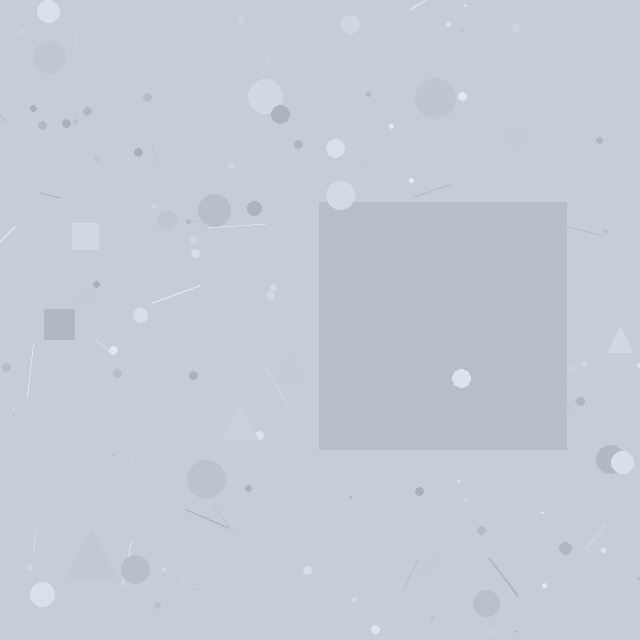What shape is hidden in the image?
A square is hidden in the image.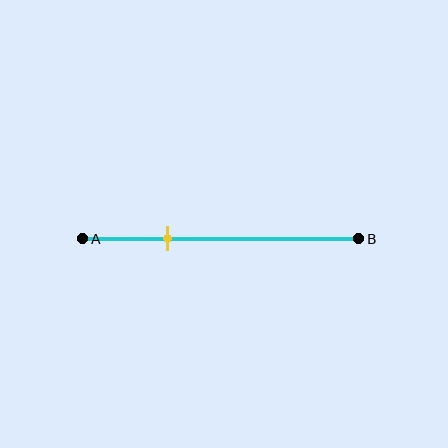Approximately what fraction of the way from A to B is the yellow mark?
The yellow mark is approximately 30% of the way from A to B.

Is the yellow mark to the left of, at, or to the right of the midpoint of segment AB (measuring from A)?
The yellow mark is to the left of the midpoint of segment AB.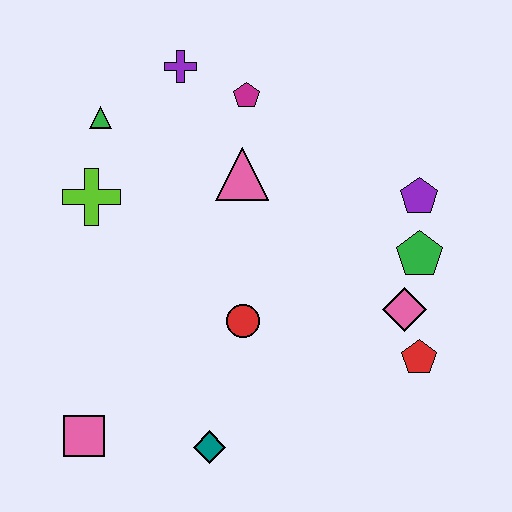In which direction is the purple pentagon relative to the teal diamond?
The purple pentagon is above the teal diamond.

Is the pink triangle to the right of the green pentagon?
No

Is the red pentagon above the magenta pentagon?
No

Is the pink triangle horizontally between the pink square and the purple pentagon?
Yes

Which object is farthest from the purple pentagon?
The pink square is farthest from the purple pentagon.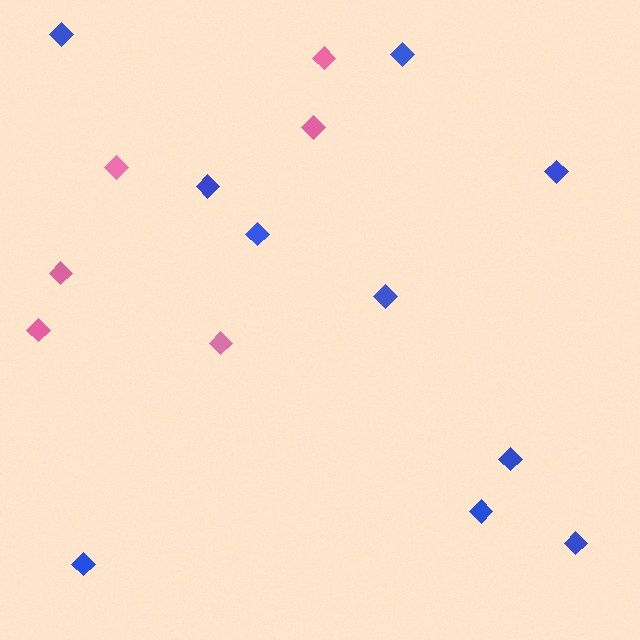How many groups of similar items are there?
There are 2 groups: one group of blue diamonds (10) and one group of pink diamonds (6).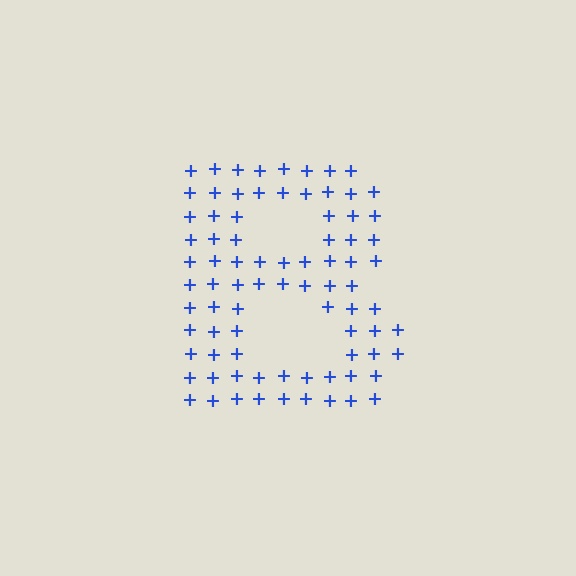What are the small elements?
The small elements are plus signs.